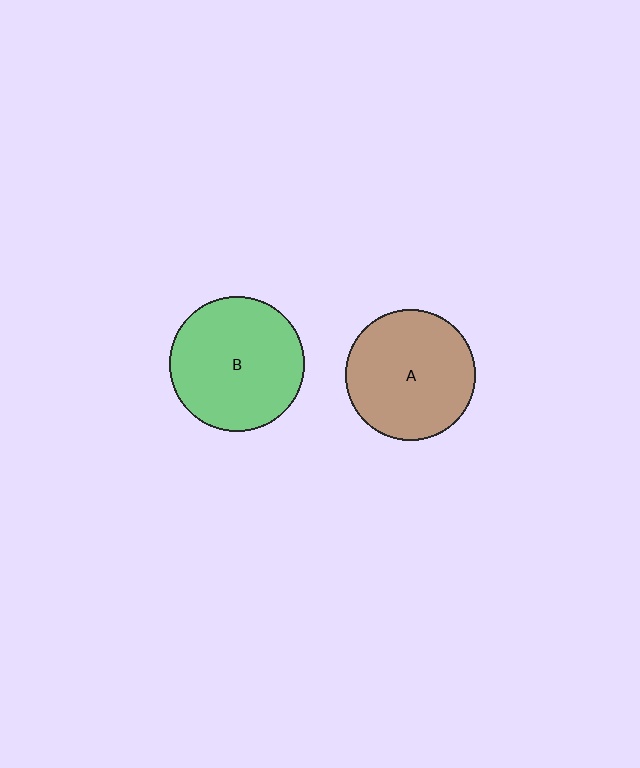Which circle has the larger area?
Circle B (green).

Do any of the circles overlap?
No, none of the circles overlap.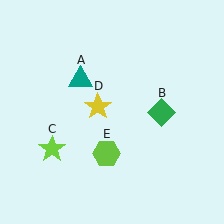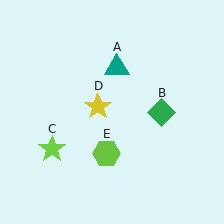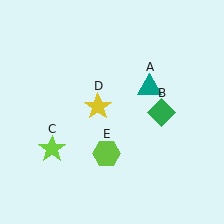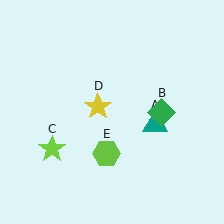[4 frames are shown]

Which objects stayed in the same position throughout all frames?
Green diamond (object B) and lime star (object C) and yellow star (object D) and lime hexagon (object E) remained stationary.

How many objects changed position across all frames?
1 object changed position: teal triangle (object A).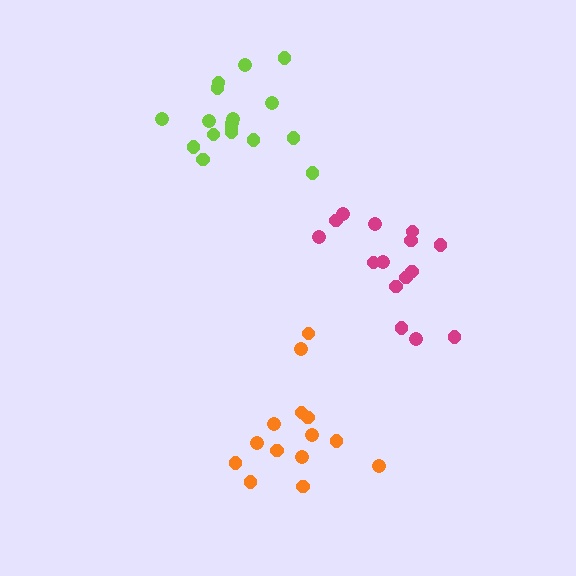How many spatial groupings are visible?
There are 3 spatial groupings.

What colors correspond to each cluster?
The clusters are colored: lime, orange, magenta.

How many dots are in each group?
Group 1: 17 dots, Group 2: 14 dots, Group 3: 15 dots (46 total).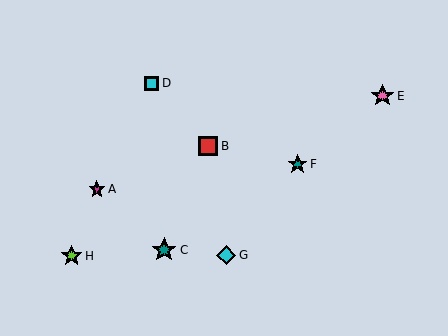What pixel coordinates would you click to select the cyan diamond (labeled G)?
Click at (226, 255) to select the cyan diamond G.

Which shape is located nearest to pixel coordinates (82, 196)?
The magenta star (labeled A) at (97, 189) is nearest to that location.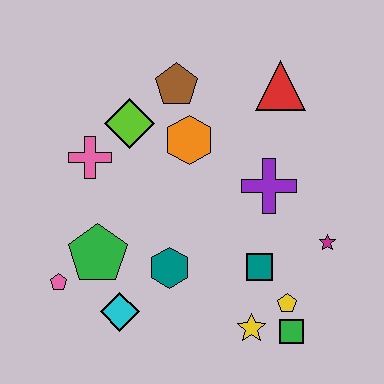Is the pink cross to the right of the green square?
No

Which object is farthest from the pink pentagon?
The red triangle is farthest from the pink pentagon.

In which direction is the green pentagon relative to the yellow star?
The green pentagon is to the left of the yellow star.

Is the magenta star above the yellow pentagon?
Yes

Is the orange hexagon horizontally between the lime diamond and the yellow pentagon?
Yes